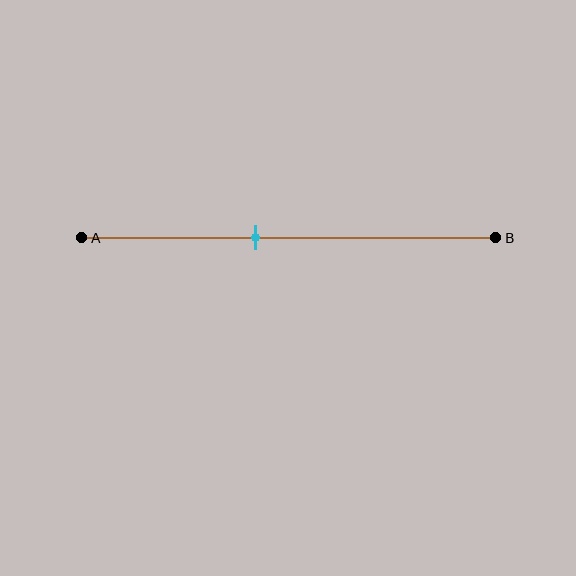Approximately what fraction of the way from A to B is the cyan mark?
The cyan mark is approximately 40% of the way from A to B.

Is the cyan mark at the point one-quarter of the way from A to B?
No, the mark is at about 40% from A, not at the 25% one-quarter point.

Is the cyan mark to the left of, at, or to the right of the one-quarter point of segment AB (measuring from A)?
The cyan mark is to the right of the one-quarter point of segment AB.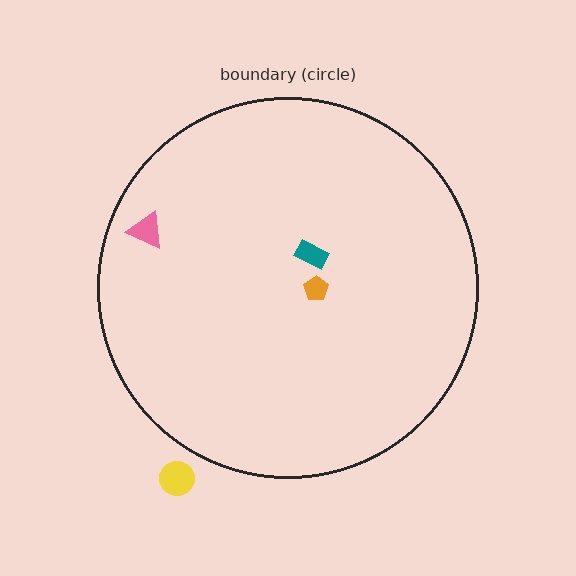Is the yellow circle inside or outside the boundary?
Outside.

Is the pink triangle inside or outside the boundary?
Inside.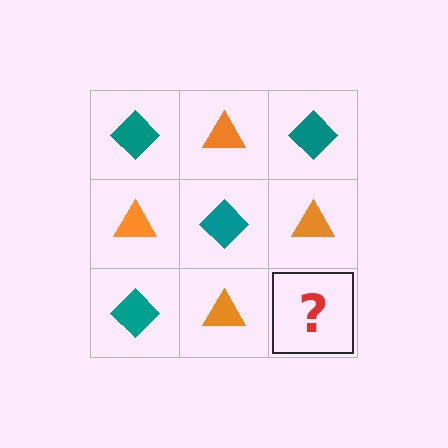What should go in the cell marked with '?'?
The missing cell should contain a teal diamond.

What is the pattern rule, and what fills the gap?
The rule is that it alternates teal diamond and orange triangle in a checkerboard pattern. The gap should be filled with a teal diamond.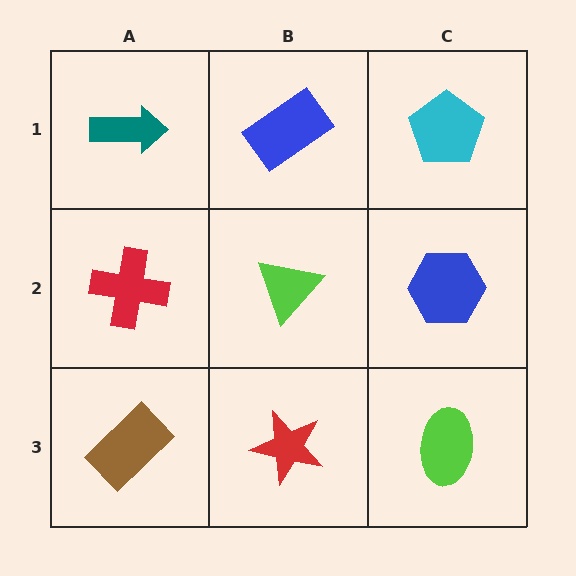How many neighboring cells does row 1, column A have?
2.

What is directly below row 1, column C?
A blue hexagon.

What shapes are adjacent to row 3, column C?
A blue hexagon (row 2, column C), a red star (row 3, column B).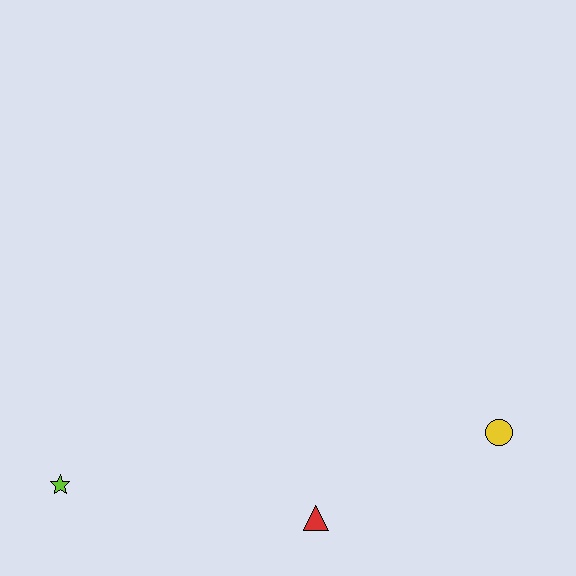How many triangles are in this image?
There is 1 triangle.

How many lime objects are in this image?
There is 1 lime object.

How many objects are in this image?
There are 3 objects.